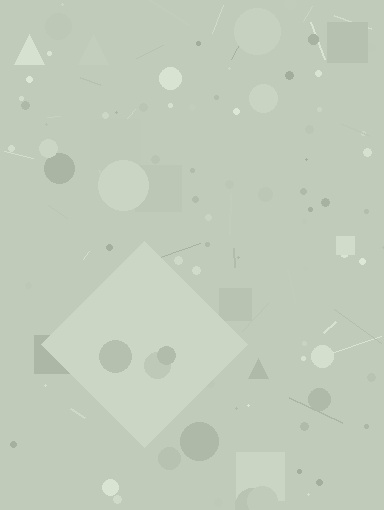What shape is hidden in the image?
A diamond is hidden in the image.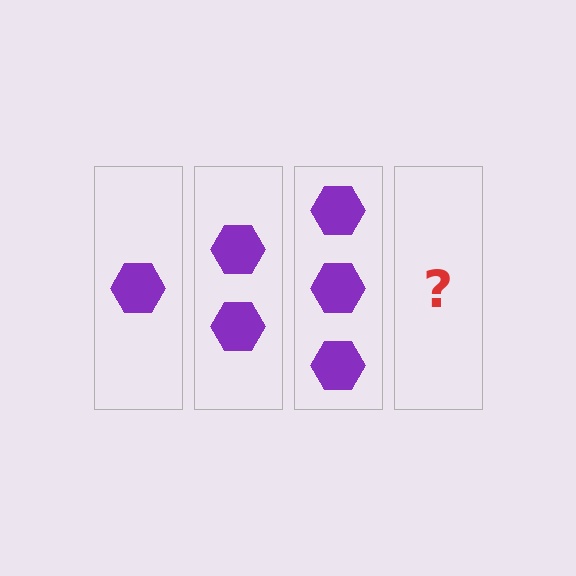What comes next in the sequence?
The next element should be 4 hexagons.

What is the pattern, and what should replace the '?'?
The pattern is that each step adds one more hexagon. The '?' should be 4 hexagons.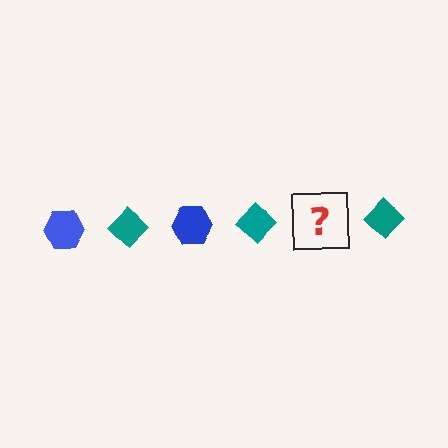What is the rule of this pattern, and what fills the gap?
The rule is that the pattern alternates between blue hexagon and teal diamond. The gap should be filled with a blue hexagon.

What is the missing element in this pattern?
The missing element is a blue hexagon.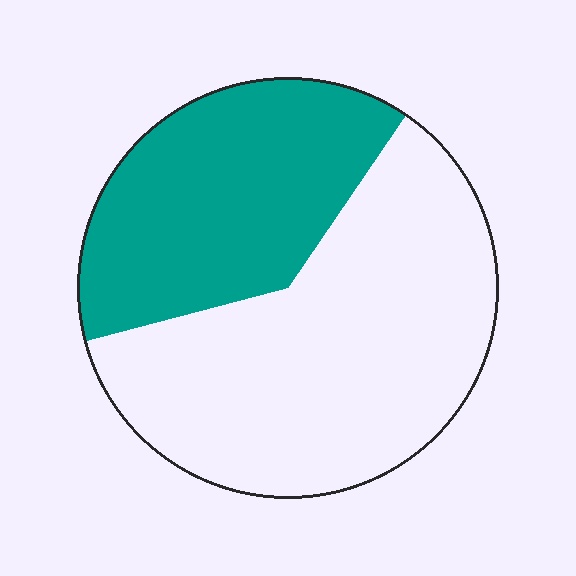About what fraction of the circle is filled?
About three eighths (3/8).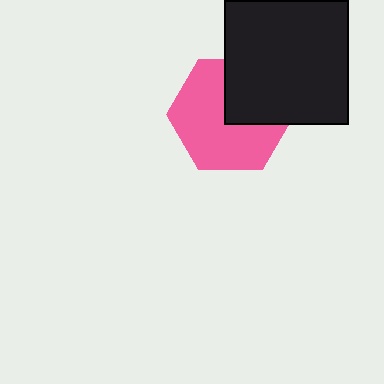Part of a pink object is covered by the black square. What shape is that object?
It is a hexagon.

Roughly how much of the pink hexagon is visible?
About half of it is visible (roughly 64%).